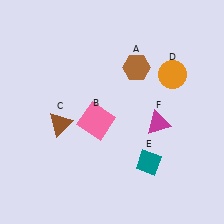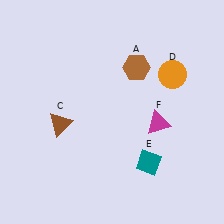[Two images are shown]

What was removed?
The pink square (B) was removed in Image 2.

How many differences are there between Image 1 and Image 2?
There is 1 difference between the two images.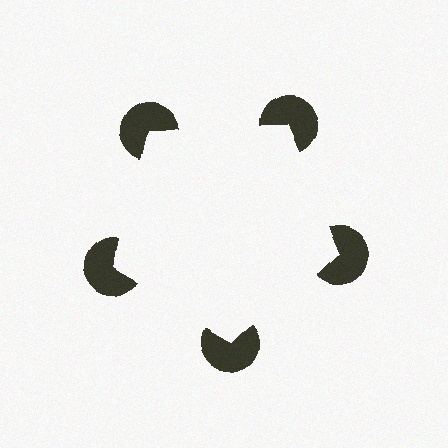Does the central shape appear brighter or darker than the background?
It typically appears slightly brighter than the background, even though no actual brightness change is drawn.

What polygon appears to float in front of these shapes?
An illusory pentagon — its edges are inferred from the aligned wedge cuts in the pac-man discs, not physically drawn.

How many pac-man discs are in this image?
There are 5 — one at each vertex of the illusory pentagon.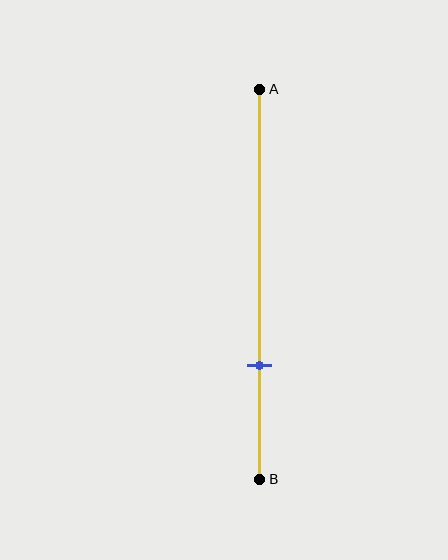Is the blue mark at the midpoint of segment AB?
No, the mark is at about 70% from A, not at the 50% midpoint.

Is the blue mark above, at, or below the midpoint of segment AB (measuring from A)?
The blue mark is below the midpoint of segment AB.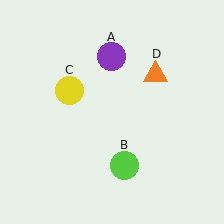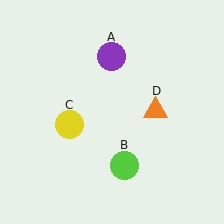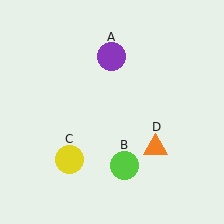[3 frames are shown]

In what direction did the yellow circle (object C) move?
The yellow circle (object C) moved down.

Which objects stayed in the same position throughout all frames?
Purple circle (object A) and lime circle (object B) remained stationary.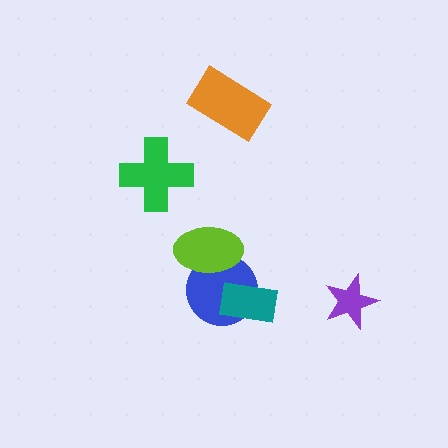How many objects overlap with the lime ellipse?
1 object overlaps with the lime ellipse.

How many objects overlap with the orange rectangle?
0 objects overlap with the orange rectangle.